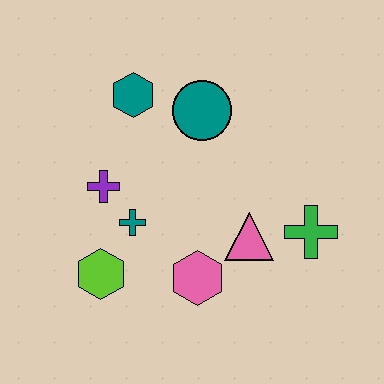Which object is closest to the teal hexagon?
The teal circle is closest to the teal hexagon.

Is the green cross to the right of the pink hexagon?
Yes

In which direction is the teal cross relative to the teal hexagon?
The teal cross is below the teal hexagon.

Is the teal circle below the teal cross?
No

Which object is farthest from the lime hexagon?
The green cross is farthest from the lime hexagon.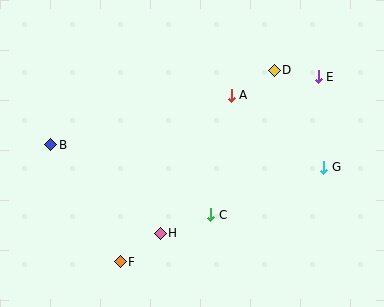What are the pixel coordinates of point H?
Point H is at (160, 233).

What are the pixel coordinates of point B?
Point B is at (51, 145).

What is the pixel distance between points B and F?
The distance between B and F is 136 pixels.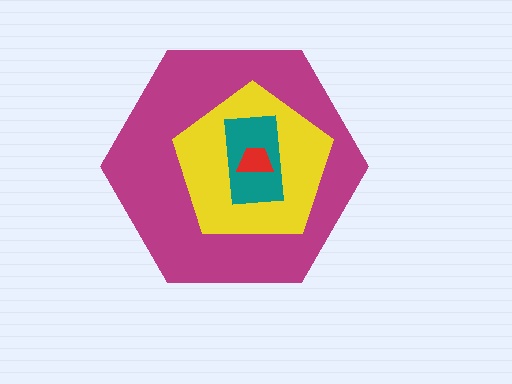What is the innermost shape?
The red trapezoid.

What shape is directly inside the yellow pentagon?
The teal rectangle.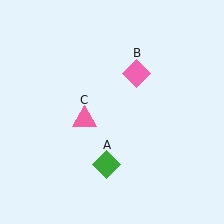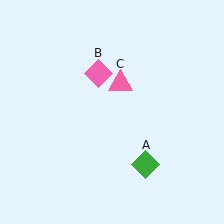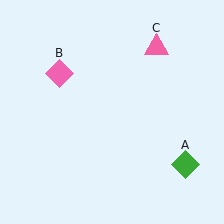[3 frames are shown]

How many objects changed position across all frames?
3 objects changed position: green diamond (object A), pink diamond (object B), pink triangle (object C).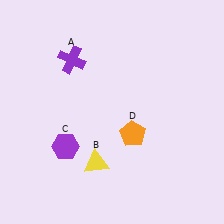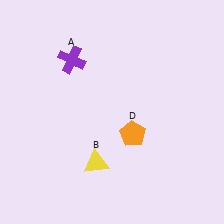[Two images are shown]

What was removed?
The purple hexagon (C) was removed in Image 2.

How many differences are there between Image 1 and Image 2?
There is 1 difference between the two images.